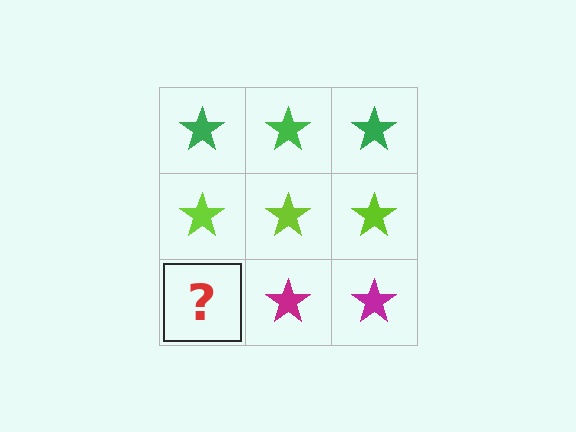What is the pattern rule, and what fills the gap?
The rule is that each row has a consistent color. The gap should be filled with a magenta star.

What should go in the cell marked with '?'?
The missing cell should contain a magenta star.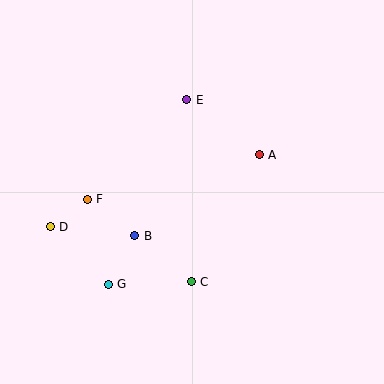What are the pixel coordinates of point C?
Point C is at (191, 282).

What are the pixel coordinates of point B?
Point B is at (135, 236).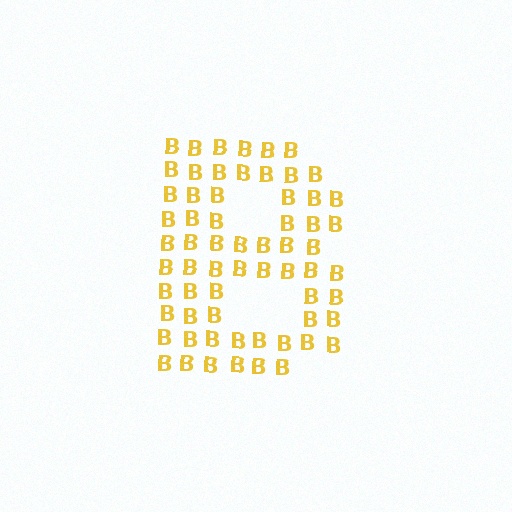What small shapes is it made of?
It is made of small letter B's.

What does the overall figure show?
The overall figure shows the letter B.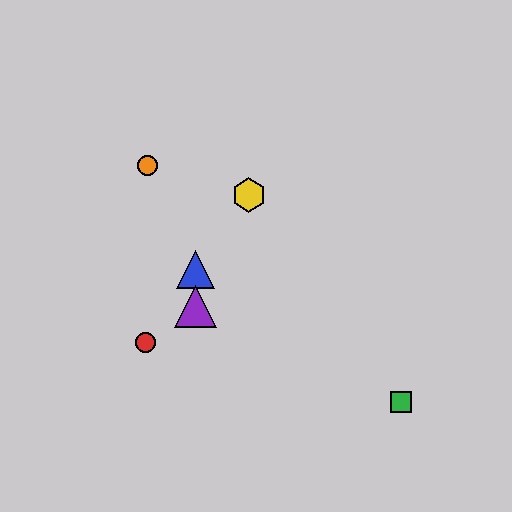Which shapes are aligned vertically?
The blue triangle, the purple triangle are aligned vertically.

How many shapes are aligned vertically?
2 shapes (the blue triangle, the purple triangle) are aligned vertically.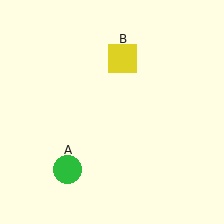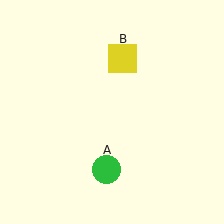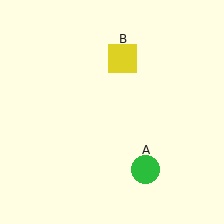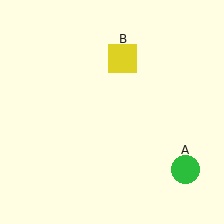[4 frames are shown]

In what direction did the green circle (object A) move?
The green circle (object A) moved right.